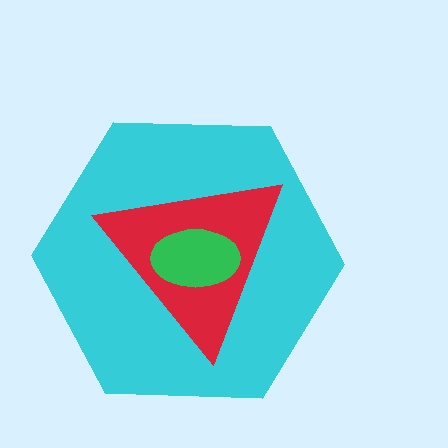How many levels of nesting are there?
3.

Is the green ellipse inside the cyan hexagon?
Yes.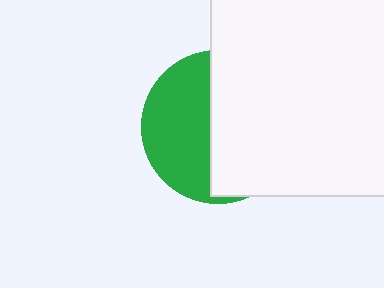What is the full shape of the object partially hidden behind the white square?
The partially hidden object is a green circle.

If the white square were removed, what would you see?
You would see the complete green circle.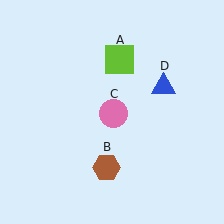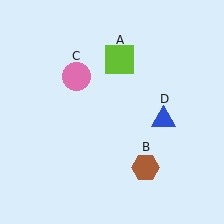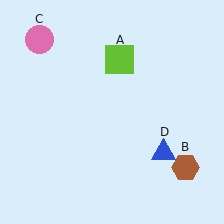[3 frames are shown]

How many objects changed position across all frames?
3 objects changed position: brown hexagon (object B), pink circle (object C), blue triangle (object D).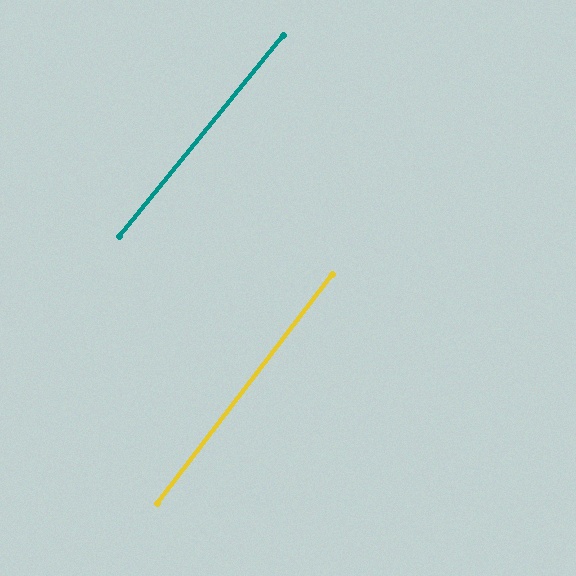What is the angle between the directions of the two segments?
Approximately 2 degrees.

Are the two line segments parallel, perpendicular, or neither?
Parallel — their directions differ by only 1.6°.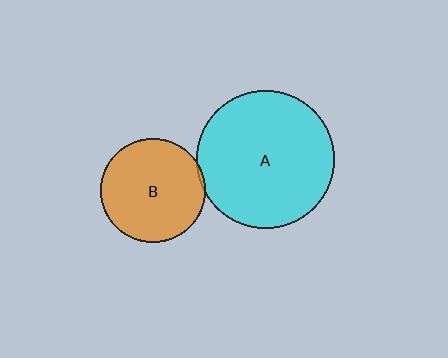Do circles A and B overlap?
Yes.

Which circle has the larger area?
Circle A (cyan).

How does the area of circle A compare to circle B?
Approximately 1.7 times.